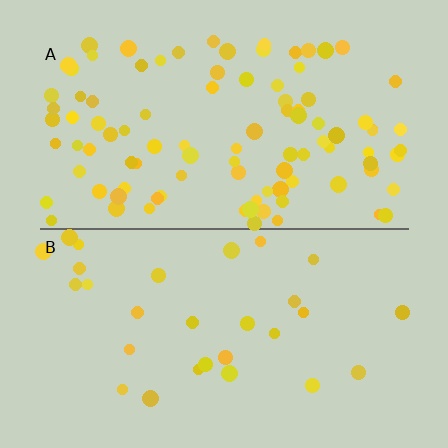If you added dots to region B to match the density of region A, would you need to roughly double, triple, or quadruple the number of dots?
Approximately triple.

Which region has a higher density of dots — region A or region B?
A (the top).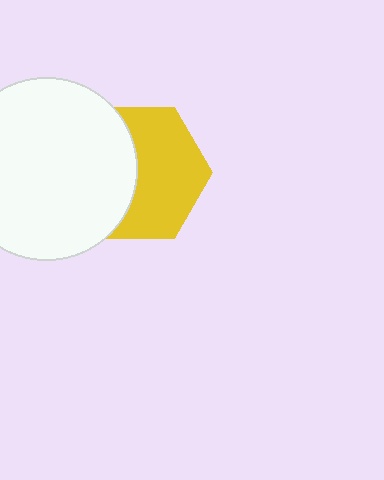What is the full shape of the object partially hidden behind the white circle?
The partially hidden object is a yellow hexagon.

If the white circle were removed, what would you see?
You would see the complete yellow hexagon.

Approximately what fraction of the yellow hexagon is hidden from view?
Roughly 43% of the yellow hexagon is hidden behind the white circle.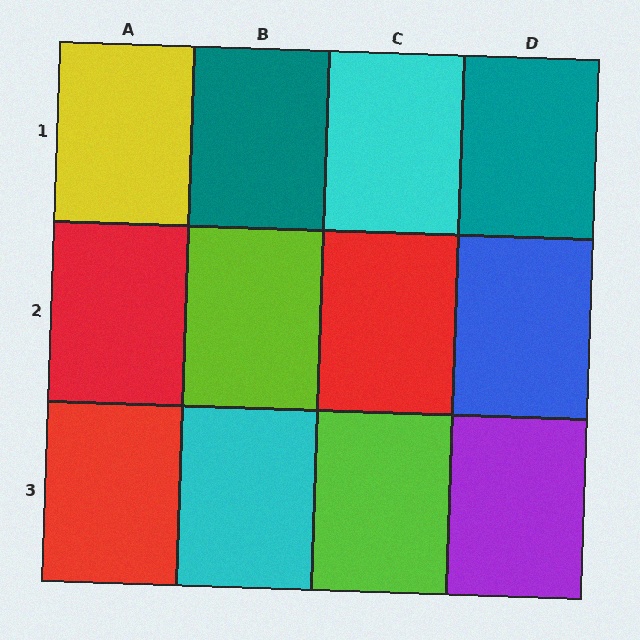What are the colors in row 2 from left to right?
Red, lime, red, blue.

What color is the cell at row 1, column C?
Cyan.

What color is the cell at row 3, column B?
Cyan.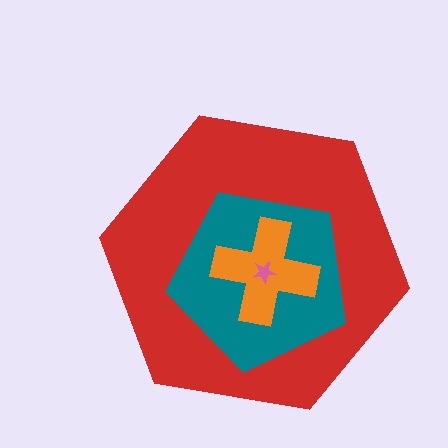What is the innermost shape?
The pink star.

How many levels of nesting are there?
4.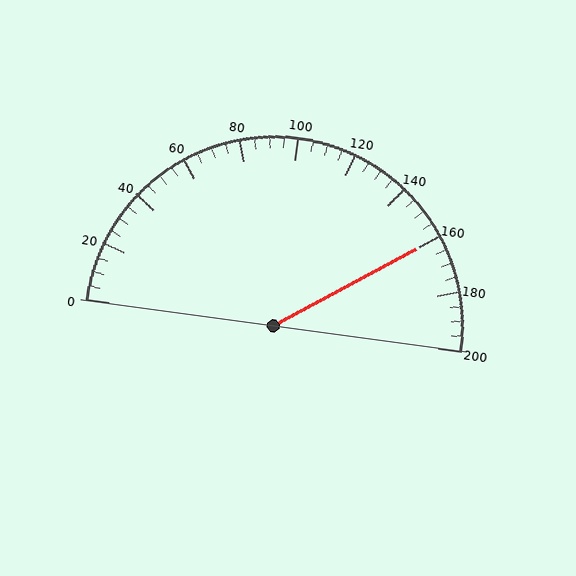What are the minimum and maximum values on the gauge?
The gauge ranges from 0 to 200.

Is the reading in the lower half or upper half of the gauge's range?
The reading is in the upper half of the range (0 to 200).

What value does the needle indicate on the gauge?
The needle indicates approximately 160.